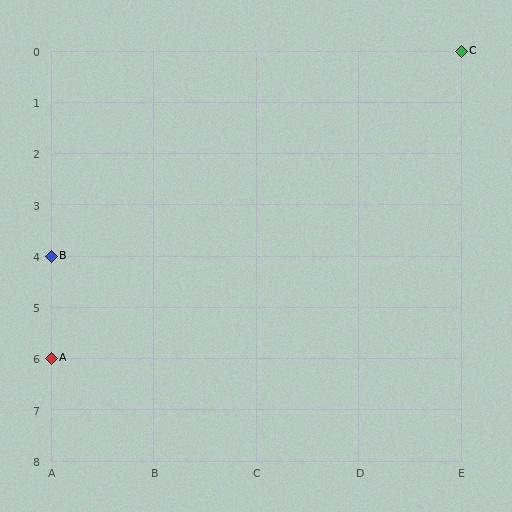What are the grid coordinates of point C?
Point C is at grid coordinates (E, 0).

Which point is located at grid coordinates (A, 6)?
Point A is at (A, 6).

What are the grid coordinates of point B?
Point B is at grid coordinates (A, 4).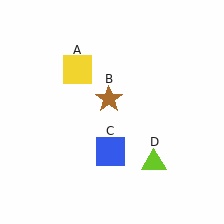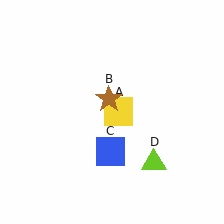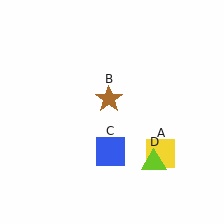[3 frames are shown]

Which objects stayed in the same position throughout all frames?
Brown star (object B) and blue square (object C) and lime triangle (object D) remained stationary.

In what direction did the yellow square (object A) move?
The yellow square (object A) moved down and to the right.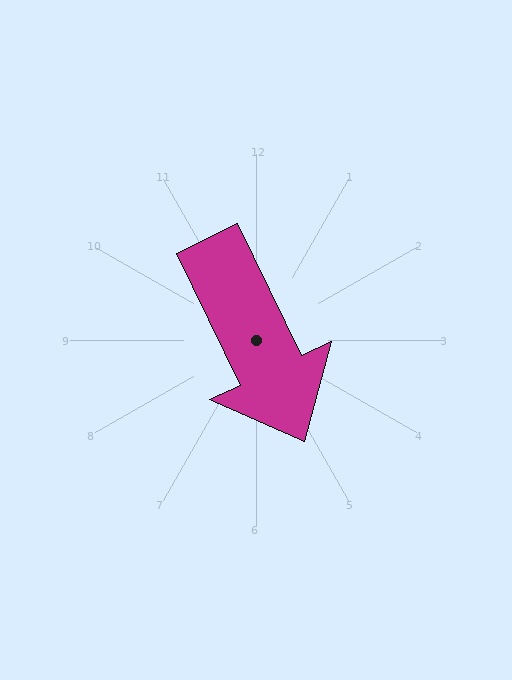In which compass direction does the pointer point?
Southeast.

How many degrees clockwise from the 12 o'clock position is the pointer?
Approximately 154 degrees.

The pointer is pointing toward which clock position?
Roughly 5 o'clock.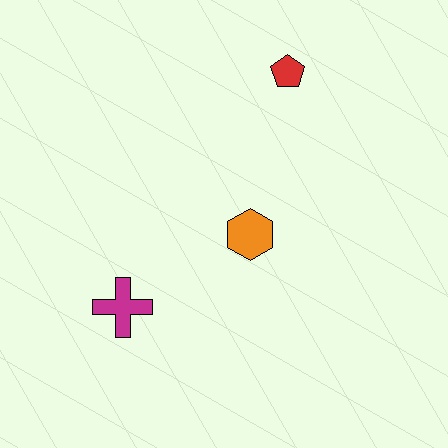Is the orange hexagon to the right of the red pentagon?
No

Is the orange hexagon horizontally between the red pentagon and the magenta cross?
Yes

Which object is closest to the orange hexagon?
The magenta cross is closest to the orange hexagon.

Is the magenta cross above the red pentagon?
No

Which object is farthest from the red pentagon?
The magenta cross is farthest from the red pentagon.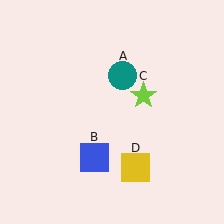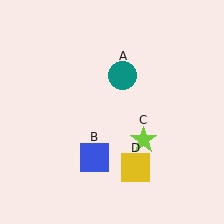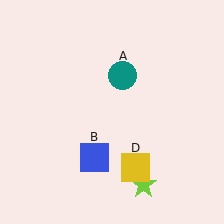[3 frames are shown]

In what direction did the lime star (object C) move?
The lime star (object C) moved down.